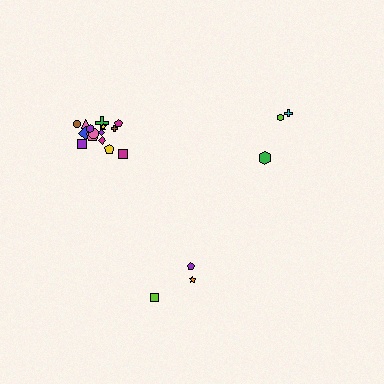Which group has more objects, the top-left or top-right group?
The top-left group.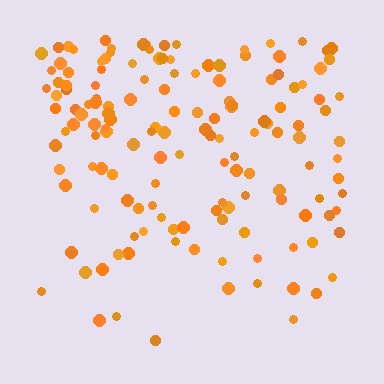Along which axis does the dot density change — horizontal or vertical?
Vertical.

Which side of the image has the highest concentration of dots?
The top.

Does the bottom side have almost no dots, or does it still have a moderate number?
Still a moderate number, just noticeably fewer than the top.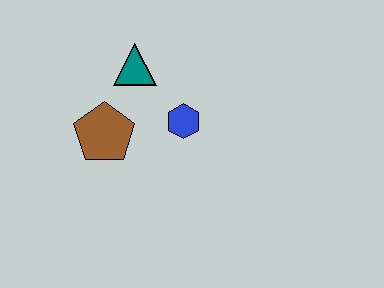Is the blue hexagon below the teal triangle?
Yes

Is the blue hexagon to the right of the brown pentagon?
Yes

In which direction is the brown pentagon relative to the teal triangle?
The brown pentagon is below the teal triangle.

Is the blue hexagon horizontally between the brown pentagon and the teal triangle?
No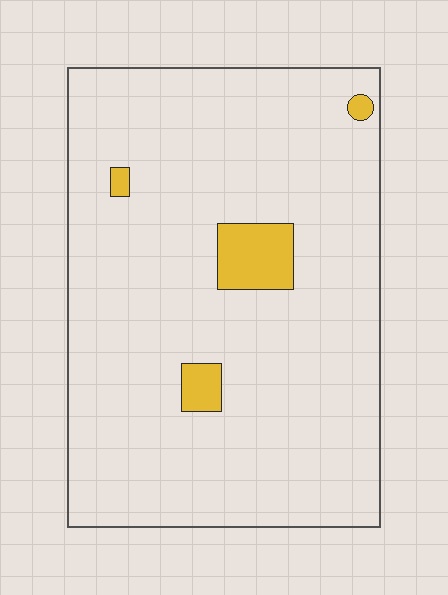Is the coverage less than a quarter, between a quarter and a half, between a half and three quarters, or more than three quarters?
Less than a quarter.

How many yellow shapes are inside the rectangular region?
4.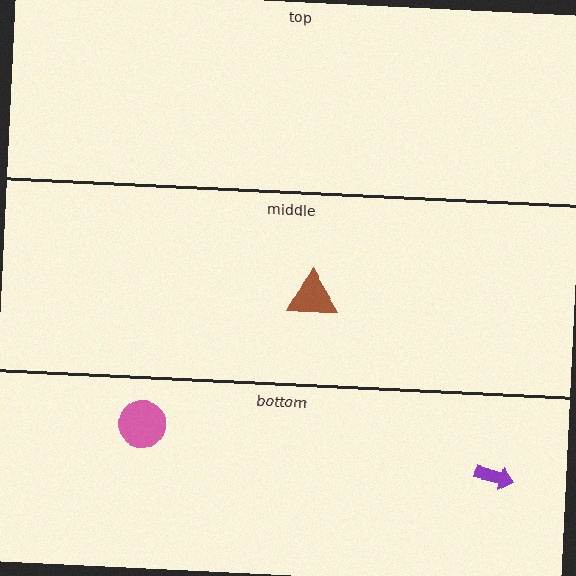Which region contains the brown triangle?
The middle region.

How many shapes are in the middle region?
1.